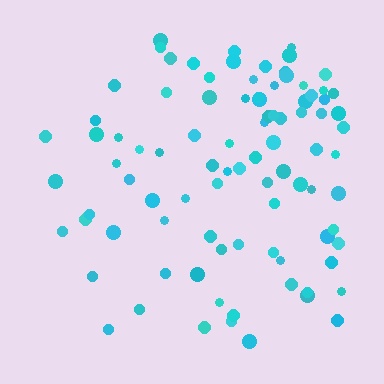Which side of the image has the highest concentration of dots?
The right.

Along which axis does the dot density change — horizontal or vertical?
Horizontal.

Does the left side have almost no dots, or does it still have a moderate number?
Still a moderate number, just noticeably fewer than the right.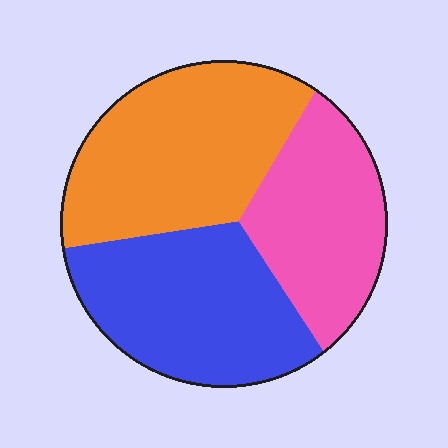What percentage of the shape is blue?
Blue covers roughly 35% of the shape.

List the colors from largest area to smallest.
From largest to smallest: orange, blue, pink.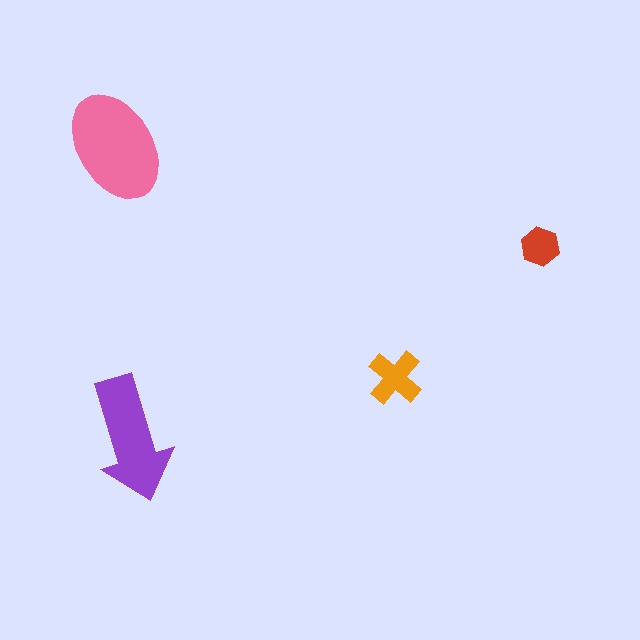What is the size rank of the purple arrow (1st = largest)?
2nd.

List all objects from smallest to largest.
The red hexagon, the orange cross, the purple arrow, the pink ellipse.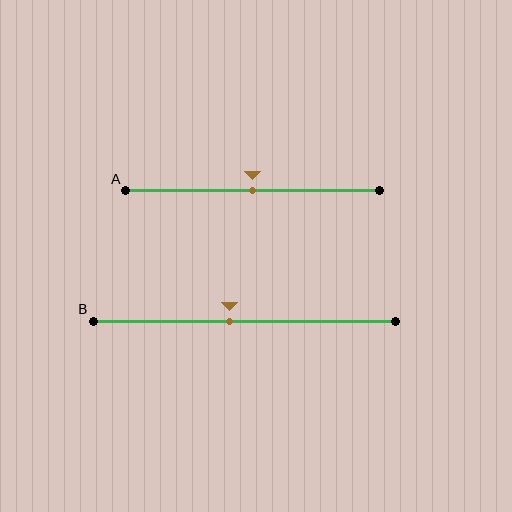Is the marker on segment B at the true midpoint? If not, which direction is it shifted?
No, the marker on segment B is shifted to the left by about 5% of the segment length.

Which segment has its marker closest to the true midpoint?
Segment A has its marker closest to the true midpoint.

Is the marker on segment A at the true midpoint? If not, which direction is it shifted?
Yes, the marker on segment A is at the true midpoint.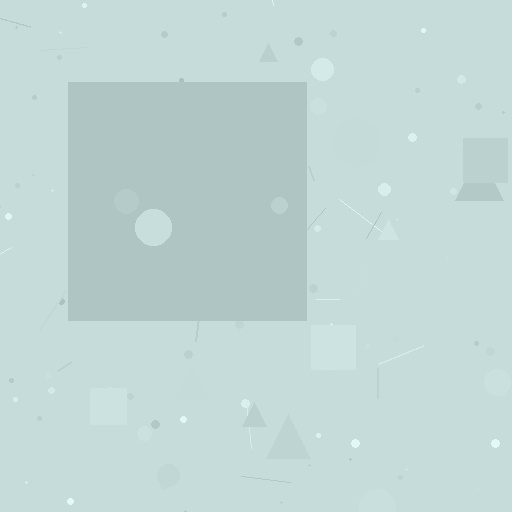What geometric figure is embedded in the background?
A square is embedded in the background.